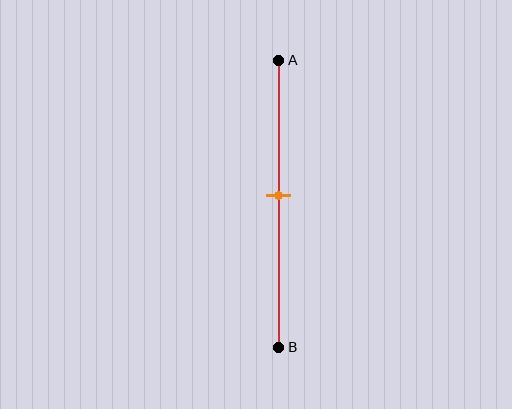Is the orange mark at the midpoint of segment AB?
No, the mark is at about 45% from A, not at the 50% midpoint.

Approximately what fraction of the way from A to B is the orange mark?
The orange mark is approximately 45% of the way from A to B.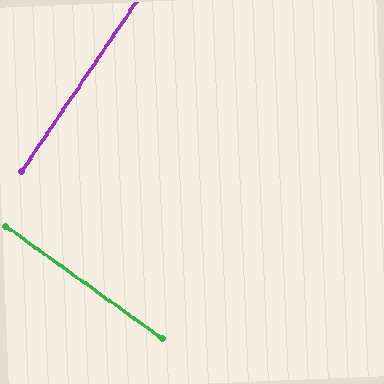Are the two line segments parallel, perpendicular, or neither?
Perpendicular — they meet at approximately 88°.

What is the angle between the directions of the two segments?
Approximately 88 degrees.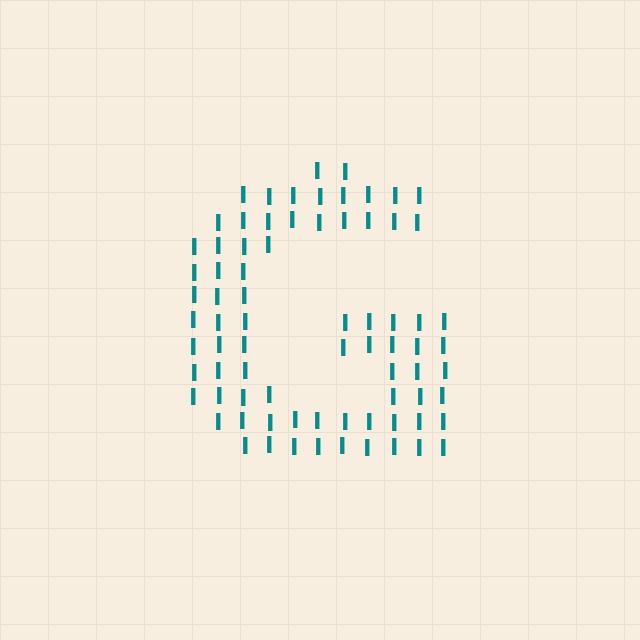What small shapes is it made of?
It is made of small letter I's.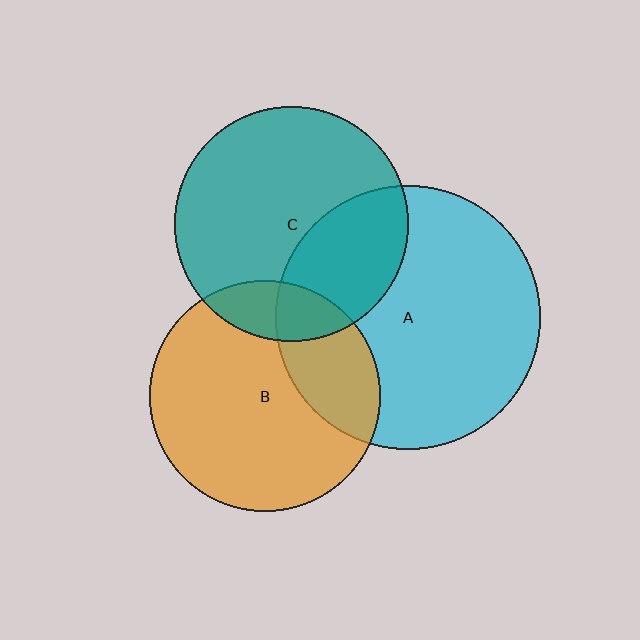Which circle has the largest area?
Circle A (cyan).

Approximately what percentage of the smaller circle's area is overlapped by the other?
Approximately 25%.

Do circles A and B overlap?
Yes.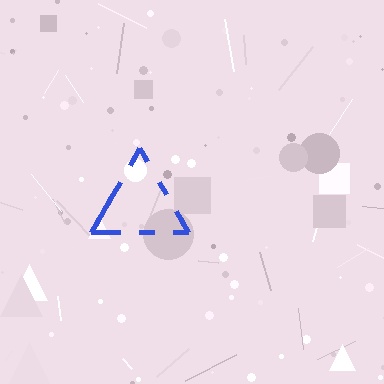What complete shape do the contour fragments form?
The contour fragments form a triangle.